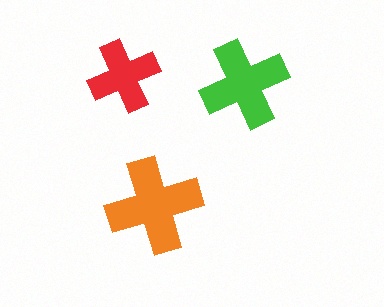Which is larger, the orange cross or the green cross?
The orange one.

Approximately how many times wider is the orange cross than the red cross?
About 1.5 times wider.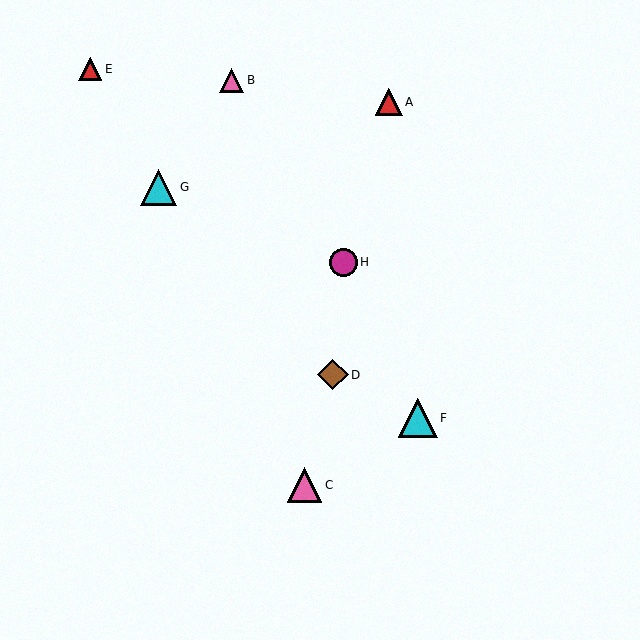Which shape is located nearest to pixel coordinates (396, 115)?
The red triangle (labeled A) at (389, 102) is nearest to that location.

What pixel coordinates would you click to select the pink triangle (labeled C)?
Click at (305, 485) to select the pink triangle C.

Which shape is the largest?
The cyan triangle (labeled F) is the largest.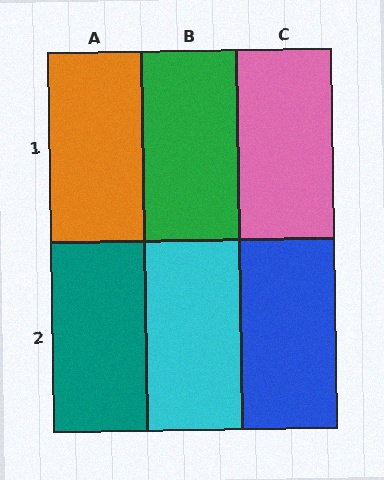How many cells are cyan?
1 cell is cyan.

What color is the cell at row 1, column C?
Pink.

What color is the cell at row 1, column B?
Green.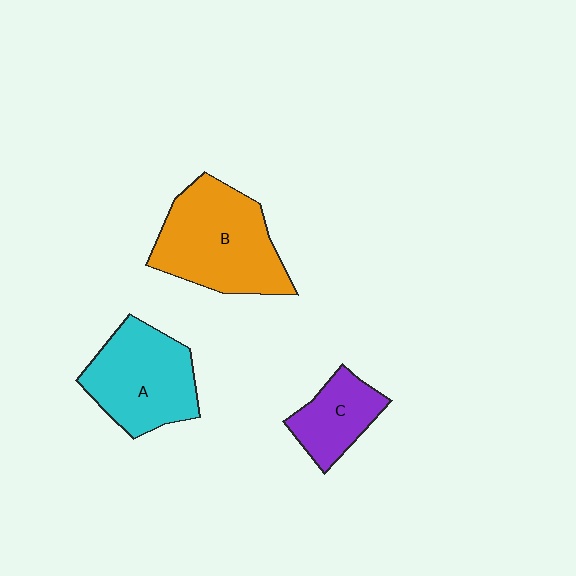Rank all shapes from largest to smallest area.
From largest to smallest: B (orange), A (cyan), C (purple).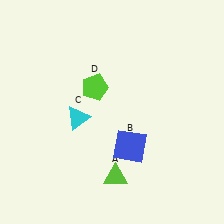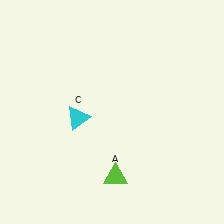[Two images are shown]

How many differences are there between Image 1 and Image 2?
There are 2 differences between the two images.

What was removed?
The blue square (B), the lime pentagon (D) were removed in Image 2.